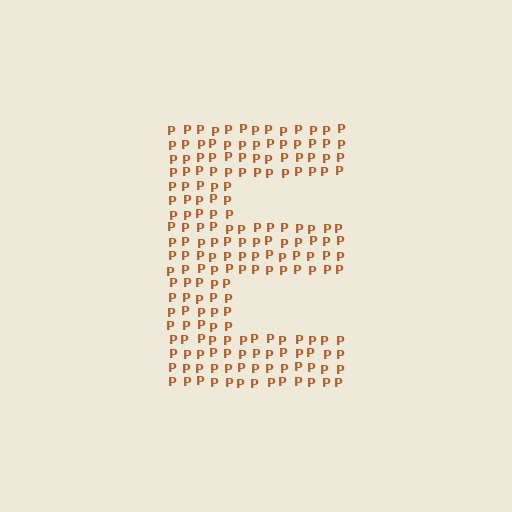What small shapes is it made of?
It is made of small letter P's.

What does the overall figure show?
The overall figure shows the letter E.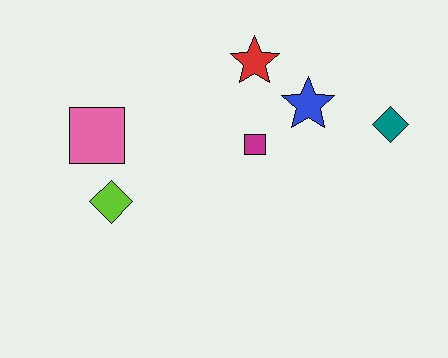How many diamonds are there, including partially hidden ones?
There are 2 diamonds.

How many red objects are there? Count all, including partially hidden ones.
There is 1 red object.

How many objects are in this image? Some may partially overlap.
There are 6 objects.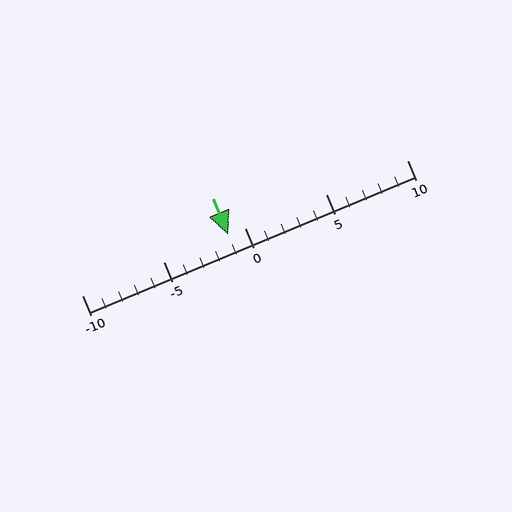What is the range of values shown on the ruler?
The ruler shows values from -10 to 10.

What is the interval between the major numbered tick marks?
The major tick marks are spaced 5 units apart.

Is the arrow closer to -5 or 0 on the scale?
The arrow is closer to 0.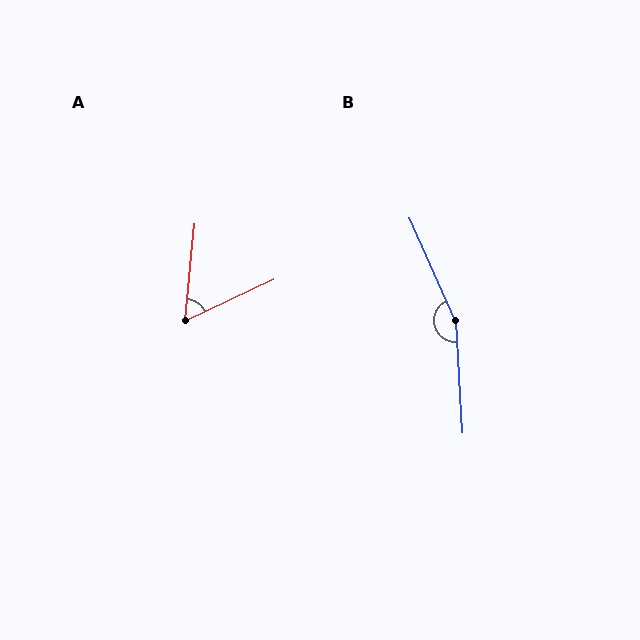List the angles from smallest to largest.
A (59°), B (160°).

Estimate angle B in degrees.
Approximately 160 degrees.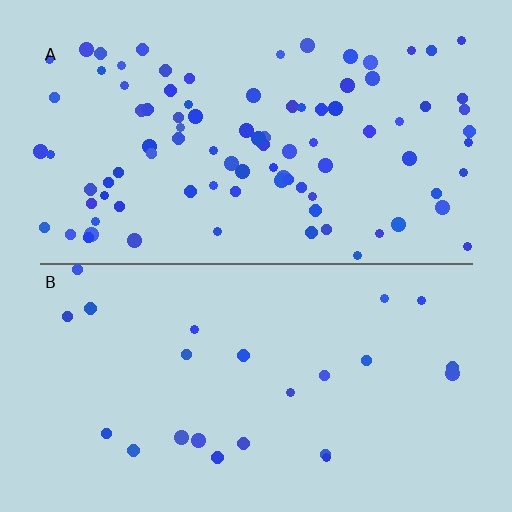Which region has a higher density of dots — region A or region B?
A (the top).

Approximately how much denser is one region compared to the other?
Approximately 3.7× — region A over region B.